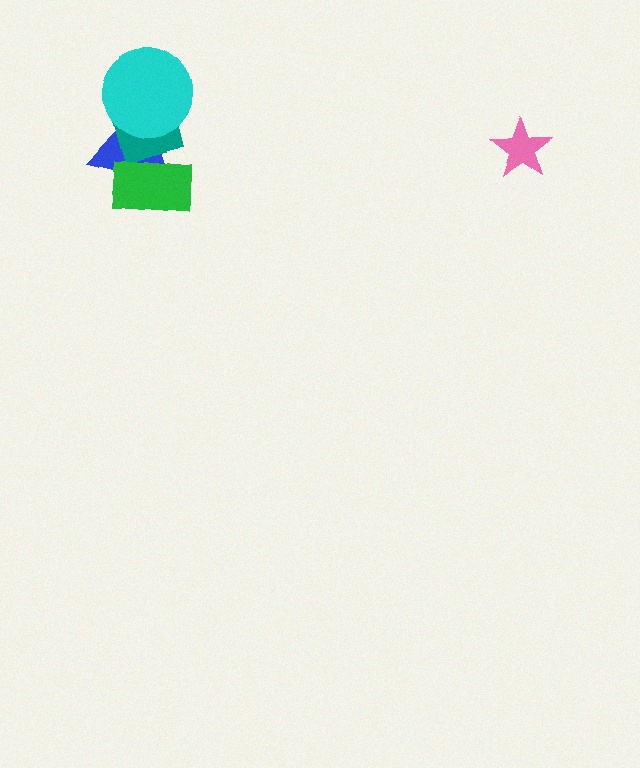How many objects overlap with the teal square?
3 objects overlap with the teal square.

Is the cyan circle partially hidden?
No, no other shape covers it.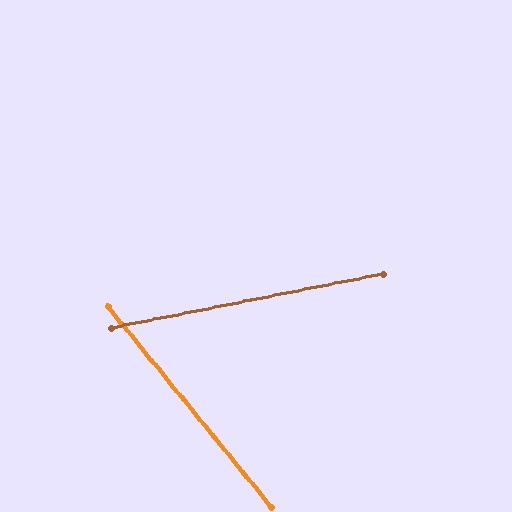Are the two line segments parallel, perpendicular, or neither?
Neither parallel nor perpendicular — they differ by about 62°.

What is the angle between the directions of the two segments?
Approximately 62 degrees.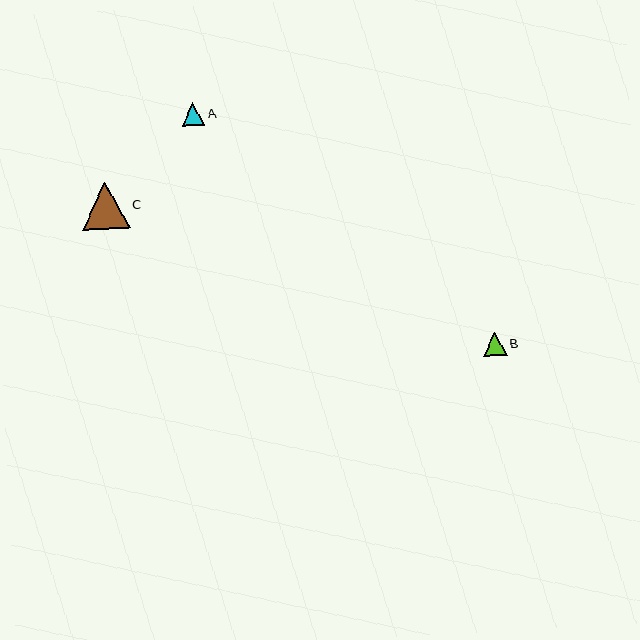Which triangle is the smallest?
Triangle A is the smallest with a size of approximately 23 pixels.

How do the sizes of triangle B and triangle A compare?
Triangle B and triangle A are approximately the same size.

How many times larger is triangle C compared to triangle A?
Triangle C is approximately 2.1 times the size of triangle A.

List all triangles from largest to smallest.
From largest to smallest: C, B, A.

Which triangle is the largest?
Triangle C is the largest with a size of approximately 48 pixels.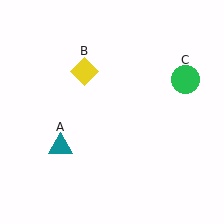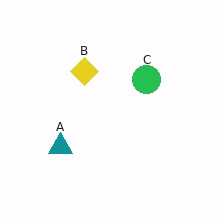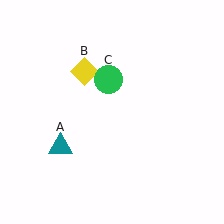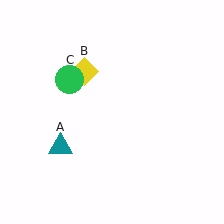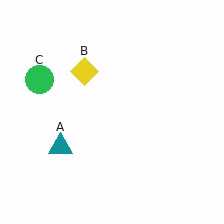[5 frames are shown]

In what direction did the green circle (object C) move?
The green circle (object C) moved left.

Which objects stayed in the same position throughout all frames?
Teal triangle (object A) and yellow diamond (object B) remained stationary.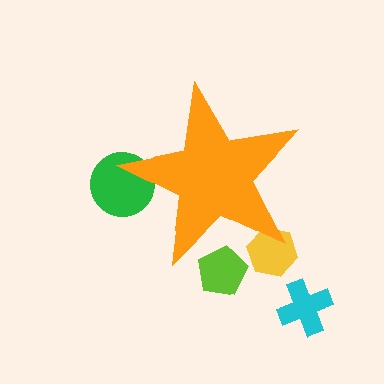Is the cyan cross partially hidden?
No, the cyan cross is fully visible.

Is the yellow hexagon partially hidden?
Yes, the yellow hexagon is partially hidden behind the orange star.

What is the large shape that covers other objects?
An orange star.